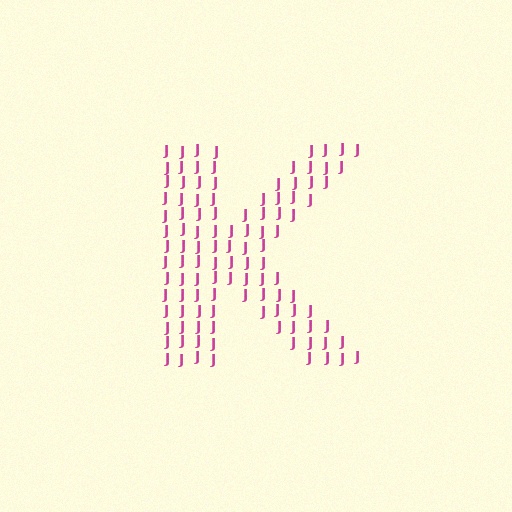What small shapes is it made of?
It is made of small letter J's.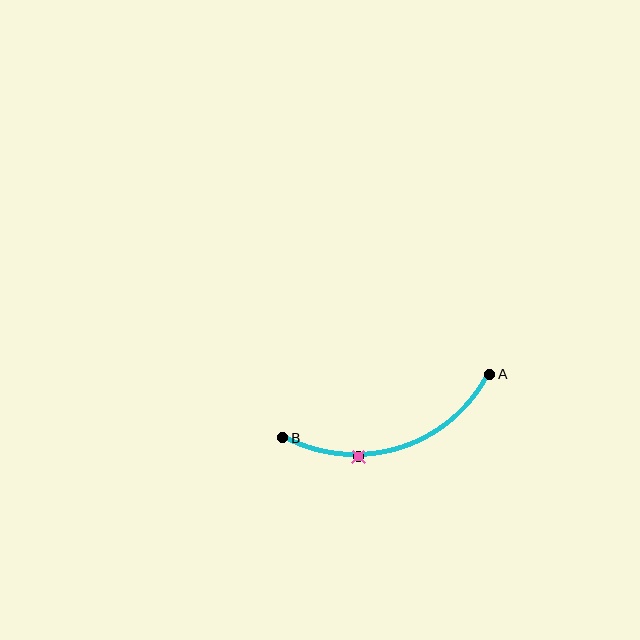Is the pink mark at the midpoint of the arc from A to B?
No. The pink mark lies on the arc but is closer to endpoint B. The arc midpoint would be at the point on the curve equidistant along the arc from both A and B.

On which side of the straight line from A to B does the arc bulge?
The arc bulges below the straight line connecting A and B.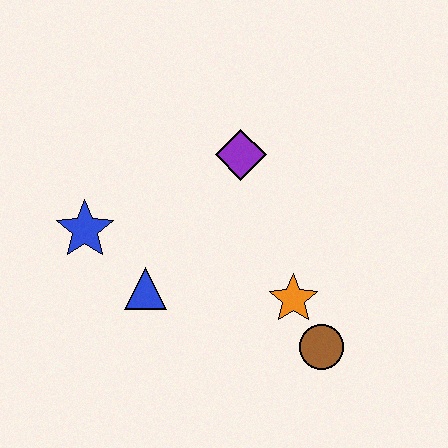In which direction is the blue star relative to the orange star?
The blue star is to the left of the orange star.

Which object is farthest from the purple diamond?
The brown circle is farthest from the purple diamond.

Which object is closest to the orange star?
The brown circle is closest to the orange star.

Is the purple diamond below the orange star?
No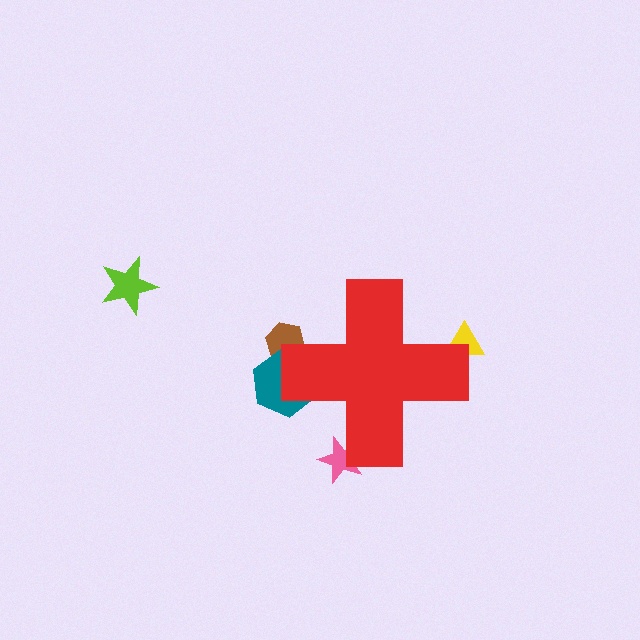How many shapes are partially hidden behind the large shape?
4 shapes are partially hidden.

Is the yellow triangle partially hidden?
Yes, the yellow triangle is partially hidden behind the red cross.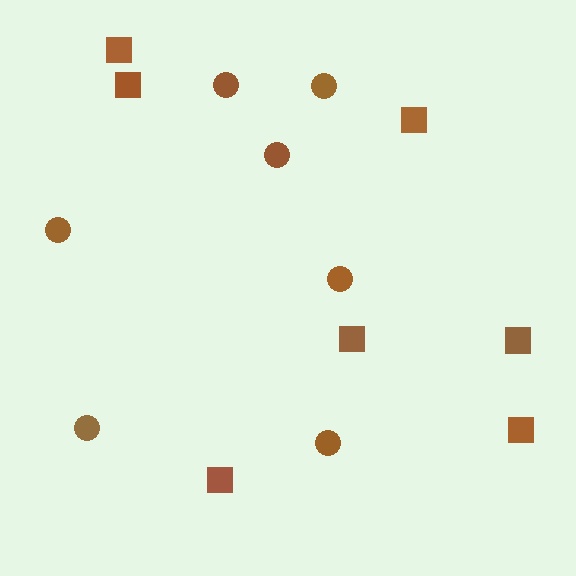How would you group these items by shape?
There are 2 groups: one group of squares (7) and one group of circles (7).